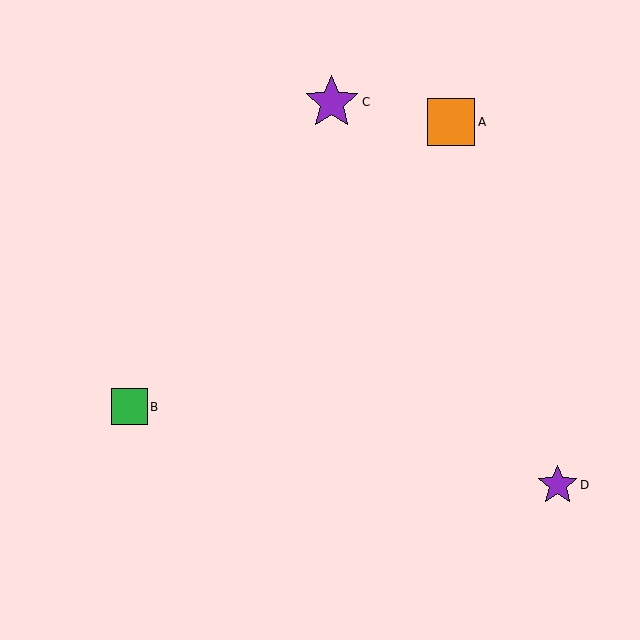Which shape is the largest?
The purple star (labeled C) is the largest.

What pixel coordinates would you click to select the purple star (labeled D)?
Click at (558, 485) to select the purple star D.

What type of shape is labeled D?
Shape D is a purple star.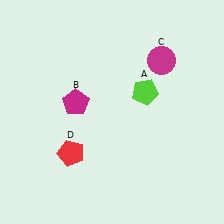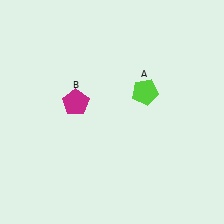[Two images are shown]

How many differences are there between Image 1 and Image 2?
There are 2 differences between the two images.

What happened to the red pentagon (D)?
The red pentagon (D) was removed in Image 2. It was in the bottom-left area of Image 1.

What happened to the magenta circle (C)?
The magenta circle (C) was removed in Image 2. It was in the top-right area of Image 1.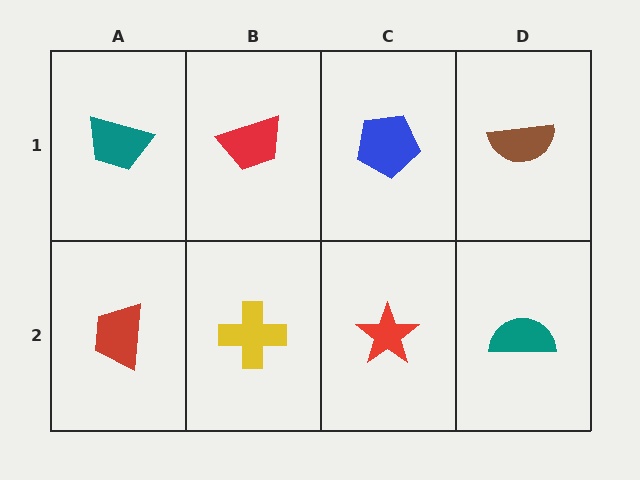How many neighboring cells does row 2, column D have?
2.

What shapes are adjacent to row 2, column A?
A teal trapezoid (row 1, column A), a yellow cross (row 2, column B).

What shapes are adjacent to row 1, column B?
A yellow cross (row 2, column B), a teal trapezoid (row 1, column A), a blue pentagon (row 1, column C).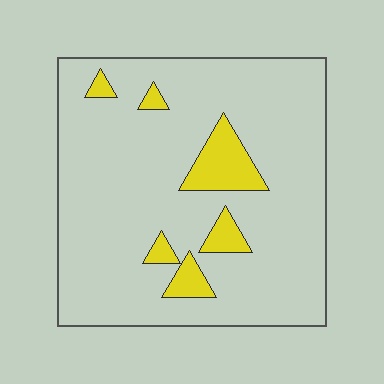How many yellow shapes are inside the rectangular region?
6.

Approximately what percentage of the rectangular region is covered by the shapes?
Approximately 10%.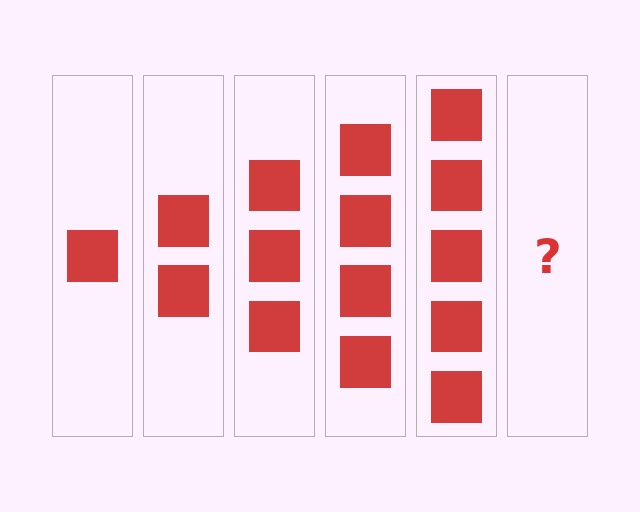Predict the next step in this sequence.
The next step is 6 squares.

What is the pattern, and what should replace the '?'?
The pattern is that each step adds one more square. The '?' should be 6 squares.